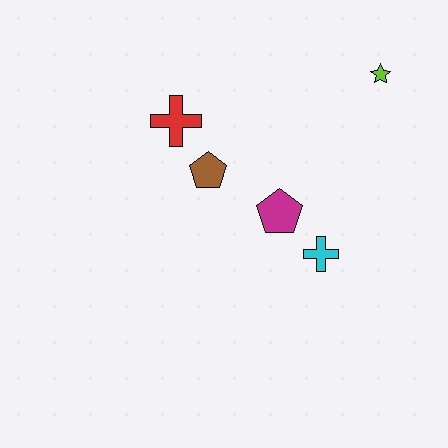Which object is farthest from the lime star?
The red cross is farthest from the lime star.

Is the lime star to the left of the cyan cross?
No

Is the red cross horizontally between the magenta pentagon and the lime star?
No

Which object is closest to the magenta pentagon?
The cyan cross is closest to the magenta pentagon.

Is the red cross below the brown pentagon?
No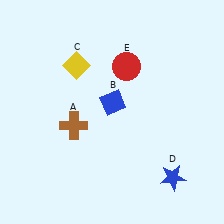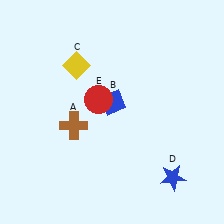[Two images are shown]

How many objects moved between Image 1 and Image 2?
1 object moved between the two images.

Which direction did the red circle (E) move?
The red circle (E) moved down.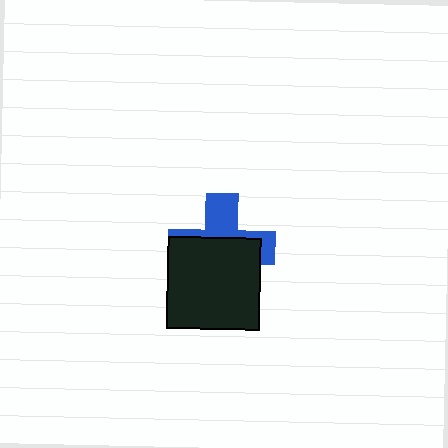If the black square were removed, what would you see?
You would see the complete blue cross.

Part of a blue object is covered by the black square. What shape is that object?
It is a cross.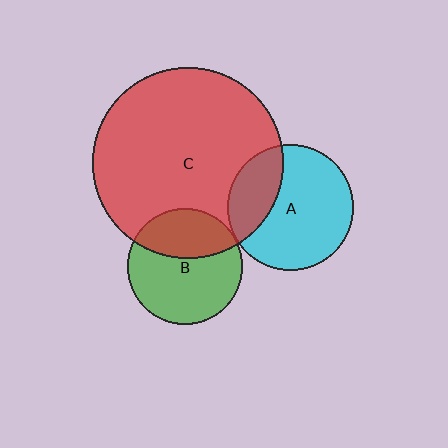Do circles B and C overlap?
Yes.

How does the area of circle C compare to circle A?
Approximately 2.3 times.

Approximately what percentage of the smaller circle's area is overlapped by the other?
Approximately 35%.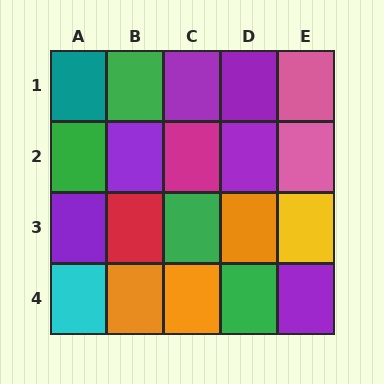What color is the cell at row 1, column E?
Pink.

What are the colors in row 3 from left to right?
Purple, red, green, orange, yellow.